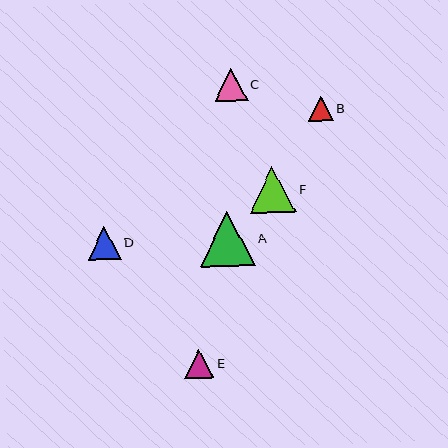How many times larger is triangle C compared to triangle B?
Triangle C is approximately 1.3 times the size of triangle B.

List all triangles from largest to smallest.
From largest to smallest: A, F, D, C, E, B.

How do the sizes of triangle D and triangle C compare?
Triangle D and triangle C are approximately the same size.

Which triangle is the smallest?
Triangle B is the smallest with a size of approximately 25 pixels.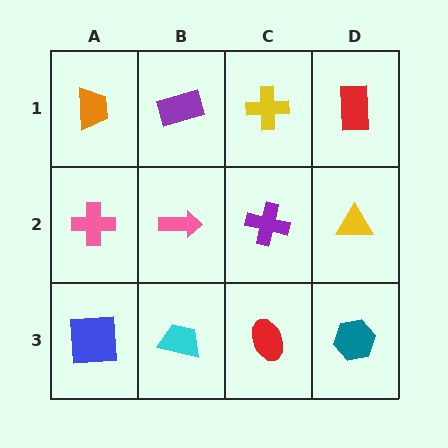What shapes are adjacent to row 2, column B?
A purple rectangle (row 1, column B), a cyan trapezoid (row 3, column B), a pink cross (row 2, column A), a purple cross (row 2, column C).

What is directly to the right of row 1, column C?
A red rectangle.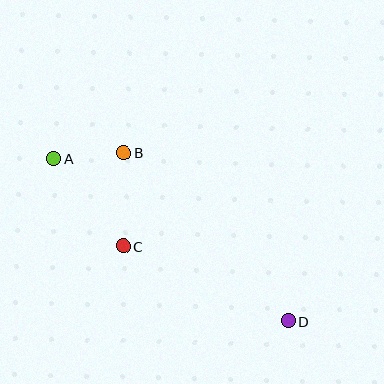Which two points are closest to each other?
Points A and B are closest to each other.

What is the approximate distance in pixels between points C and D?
The distance between C and D is approximately 182 pixels.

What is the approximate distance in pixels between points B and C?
The distance between B and C is approximately 93 pixels.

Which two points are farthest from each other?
Points A and D are farthest from each other.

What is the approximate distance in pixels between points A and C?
The distance between A and C is approximately 112 pixels.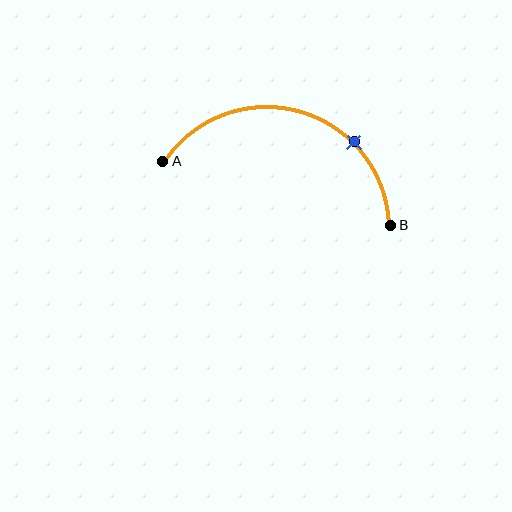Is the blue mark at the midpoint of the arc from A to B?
No. The blue mark lies on the arc but is closer to endpoint B. The arc midpoint would be at the point on the curve equidistant along the arc from both A and B.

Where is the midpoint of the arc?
The arc midpoint is the point on the curve farthest from the straight line joining A and B. It sits above that line.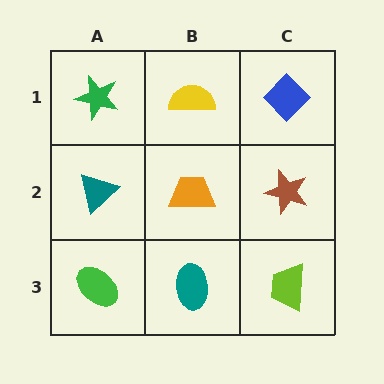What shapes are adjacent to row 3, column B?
An orange trapezoid (row 2, column B), a green ellipse (row 3, column A), a lime trapezoid (row 3, column C).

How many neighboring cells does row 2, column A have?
3.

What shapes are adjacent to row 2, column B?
A yellow semicircle (row 1, column B), a teal ellipse (row 3, column B), a teal triangle (row 2, column A), a brown star (row 2, column C).